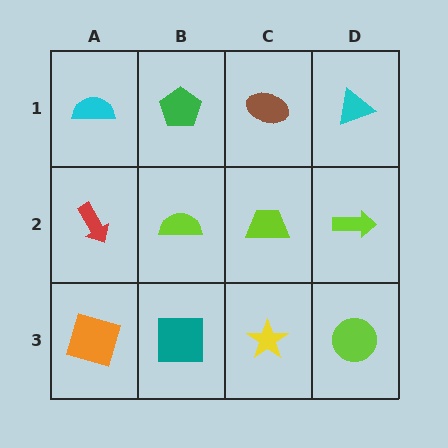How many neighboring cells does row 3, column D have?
2.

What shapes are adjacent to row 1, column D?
A lime arrow (row 2, column D), a brown ellipse (row 1, column C).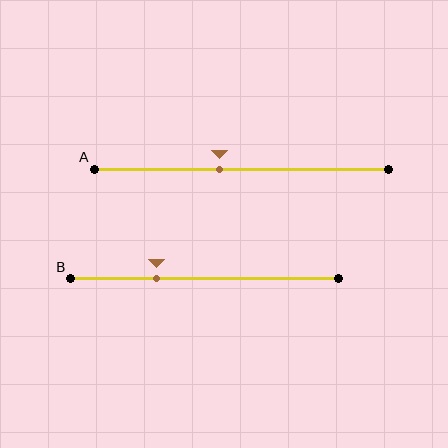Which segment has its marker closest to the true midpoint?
Segment A has its marker closest to the true midpoint.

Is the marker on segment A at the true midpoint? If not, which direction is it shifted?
No, the marker on segment A is shifted to the left by about 7% of the segment length.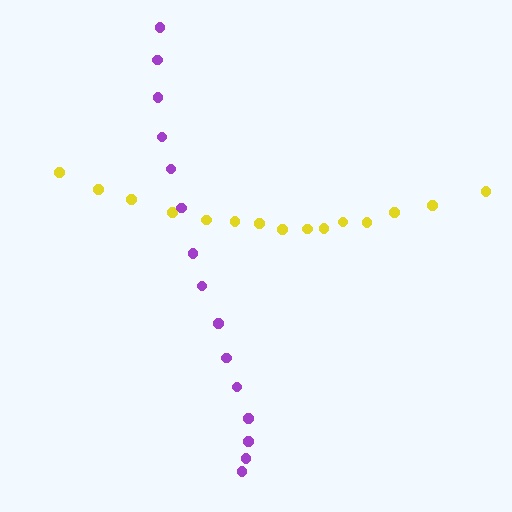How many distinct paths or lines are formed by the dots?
There are 2 distinct paths.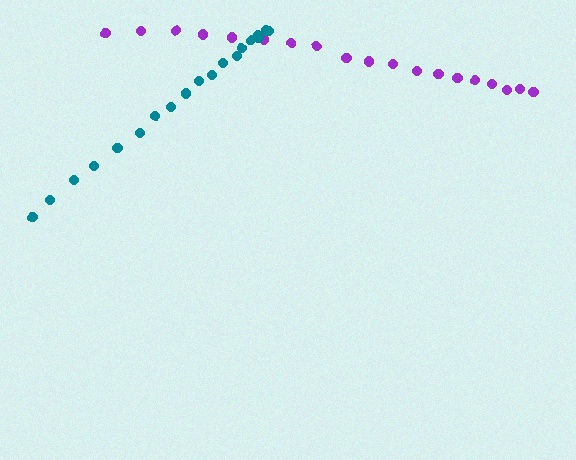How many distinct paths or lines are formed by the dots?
There are 2 distinct paths.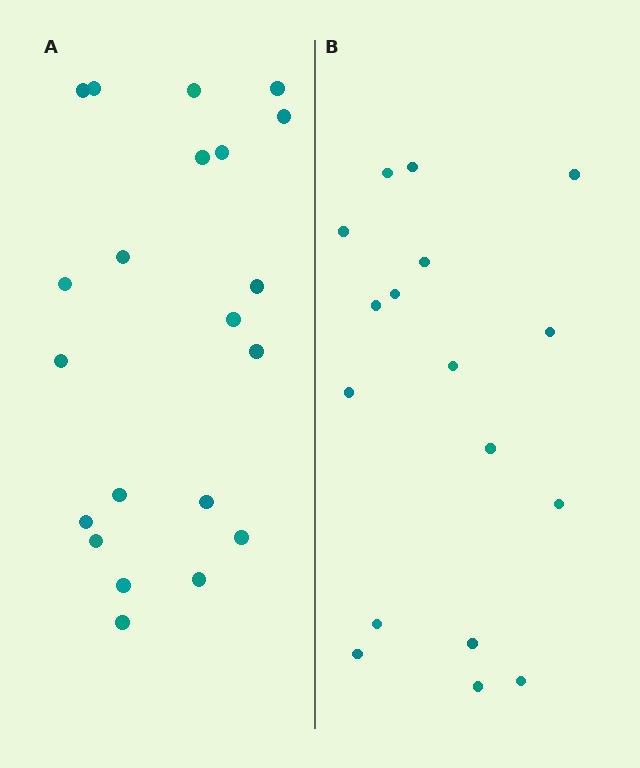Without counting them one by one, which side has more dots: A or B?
Region A (the left region) has more dots.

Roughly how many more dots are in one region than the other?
Region A has about 4 more dots than region B.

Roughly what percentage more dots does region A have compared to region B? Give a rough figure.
About 25% more.